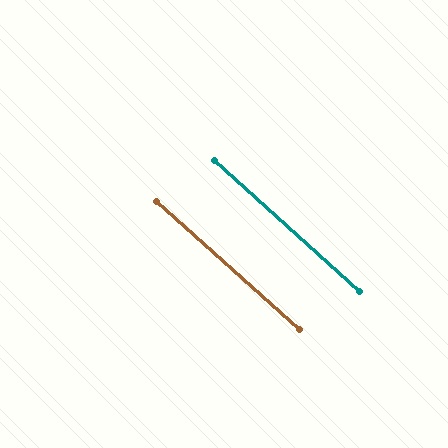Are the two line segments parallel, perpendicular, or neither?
Parallel — their directions differ by only 0.2°.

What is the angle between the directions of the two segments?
Approximately 0 degrees.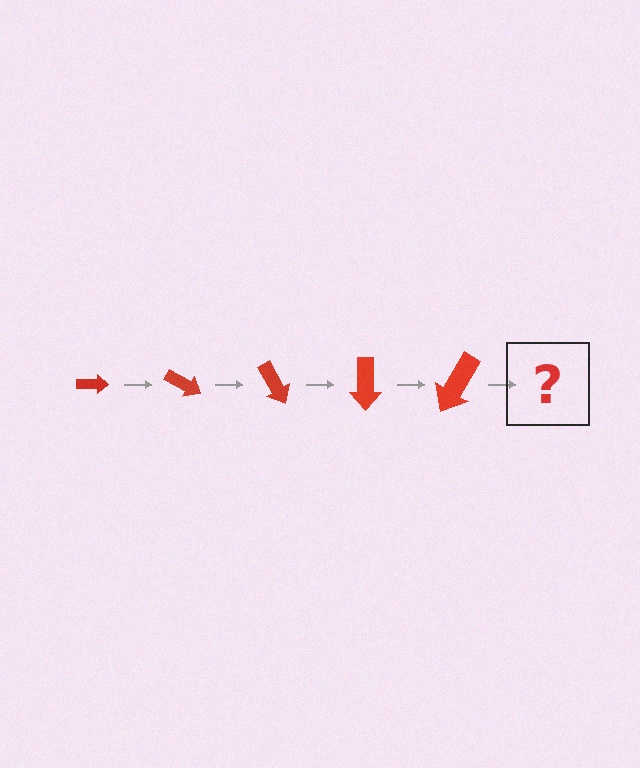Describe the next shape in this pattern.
It should be an arrow, larger than the previous one and rotated 150 degrees from the start.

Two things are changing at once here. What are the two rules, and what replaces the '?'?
The two rules are that the arrow grows larger each step and it rotates 30 degrees each step. The '?' should be an arrow, larger than the previous one and rotated 150 degrees from the start.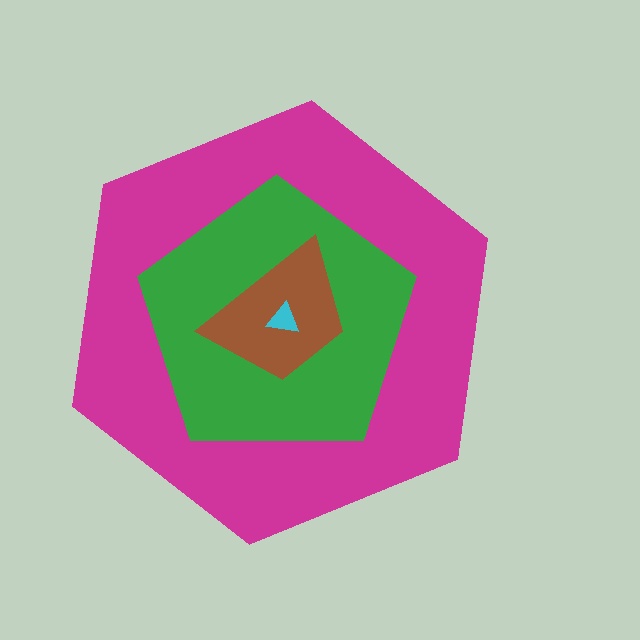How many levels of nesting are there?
4.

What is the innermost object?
The cyan triangle.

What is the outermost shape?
The magenta hexagon.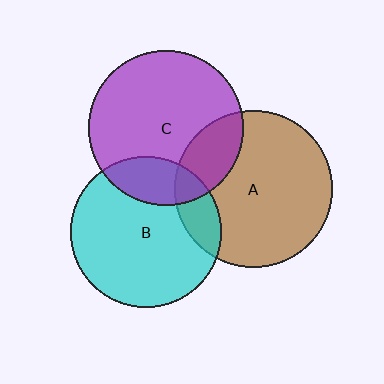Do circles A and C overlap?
Yes.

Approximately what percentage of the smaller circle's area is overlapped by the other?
Approximately 20%.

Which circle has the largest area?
Circle A (brown).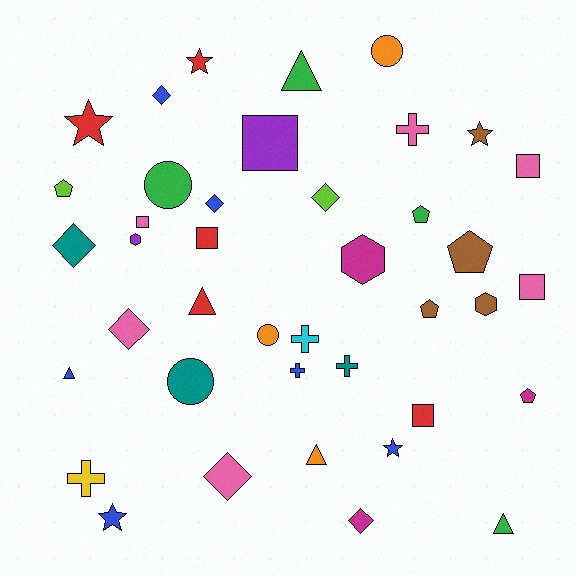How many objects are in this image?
There are 40 objects.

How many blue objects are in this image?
There are 6 blue objects.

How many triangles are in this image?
There are 5 triangles.